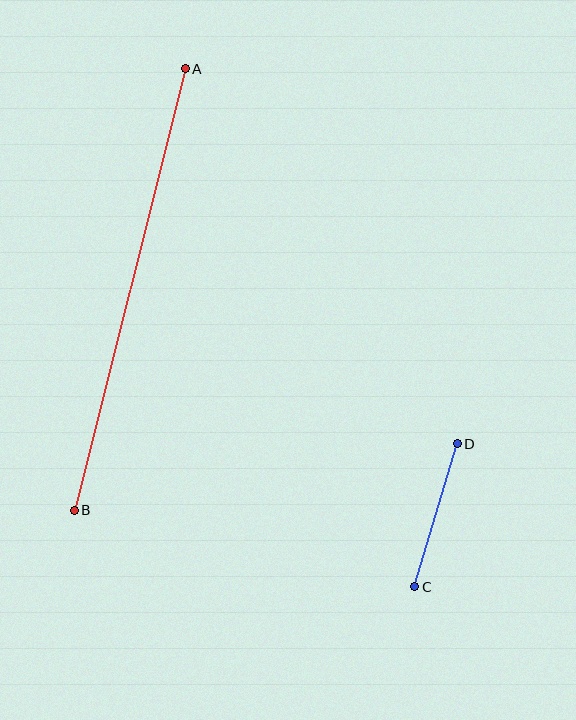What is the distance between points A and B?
The distance is approximately 456 pixels.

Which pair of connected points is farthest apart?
Points A and B are farthest apart.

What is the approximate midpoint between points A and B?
The midpoint is at approximately (130, 289) pixels.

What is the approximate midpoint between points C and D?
The midpoint is at approximately (436, 515) pixels.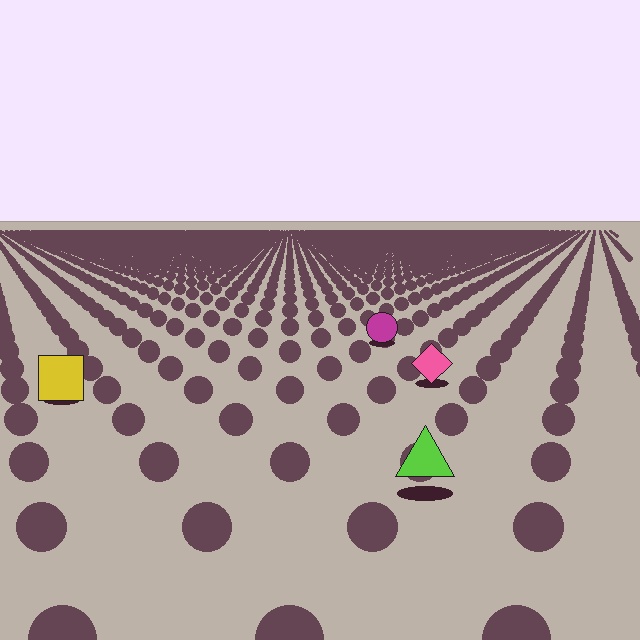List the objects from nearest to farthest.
From nearest to farthest: the lime triangle, the yellow square, the pink diamond, the magenta circle.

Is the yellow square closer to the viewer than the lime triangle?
No. The lime triangle is closer — you can tell from the texture gradient: the ground texture is coarser near it.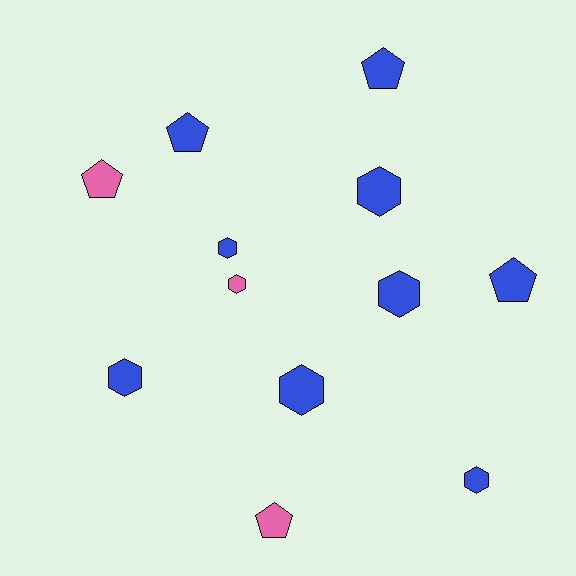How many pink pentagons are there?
There are 2 pink pentagons.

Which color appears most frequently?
Blue, with 9 objects.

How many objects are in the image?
There are 12 objects.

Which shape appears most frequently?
Hexagon, with 7 objects.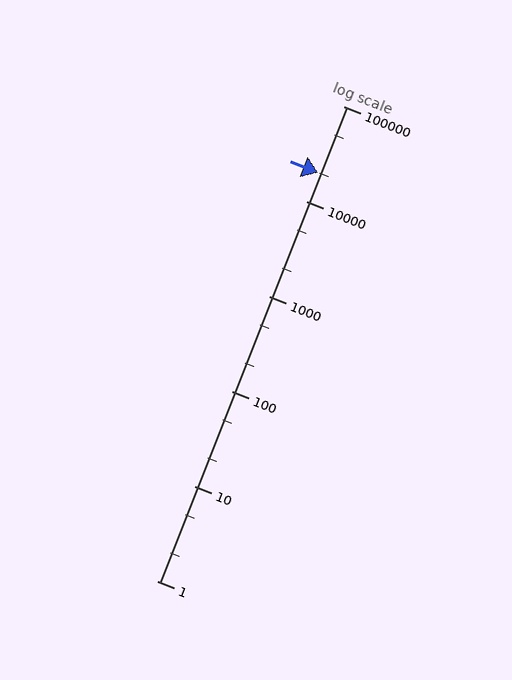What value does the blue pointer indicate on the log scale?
The pointer indicates approximately 20000.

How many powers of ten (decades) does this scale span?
The scale spans 5 decades, from 1 to 100000.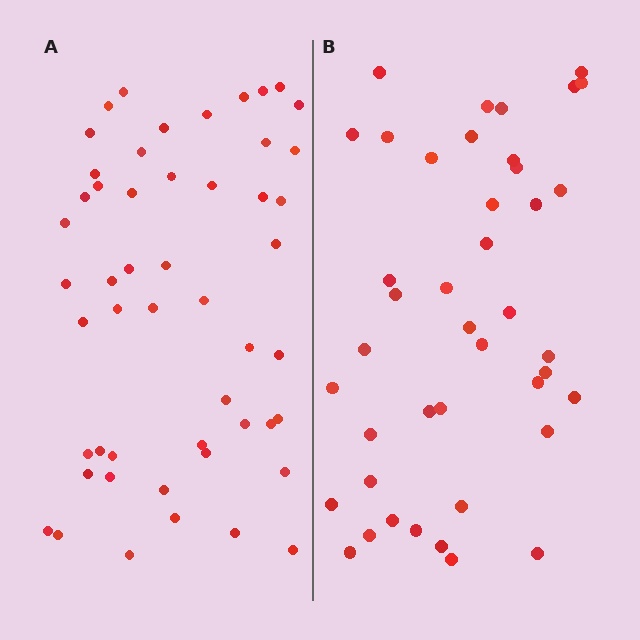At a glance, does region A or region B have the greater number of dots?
Region A (the left region) has more dots.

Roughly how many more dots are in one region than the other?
Region A has roughly 8 or so more dots than region B.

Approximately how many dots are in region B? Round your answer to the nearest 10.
About 40 dots. (The exact count is 42, which rounds to 40.)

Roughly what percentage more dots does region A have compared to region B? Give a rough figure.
About 20% more.